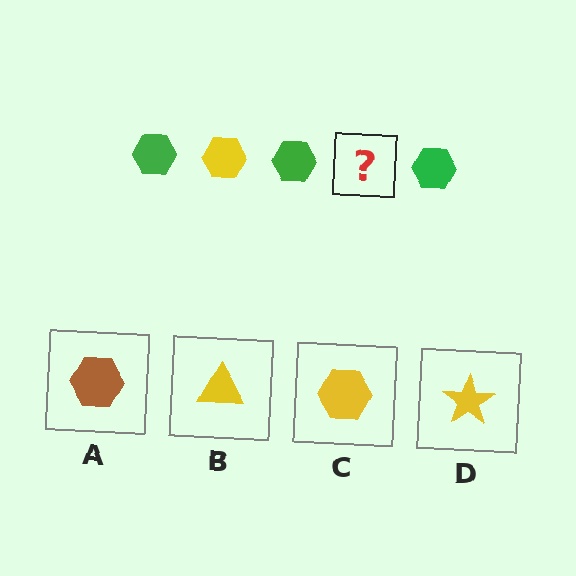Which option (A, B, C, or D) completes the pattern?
C.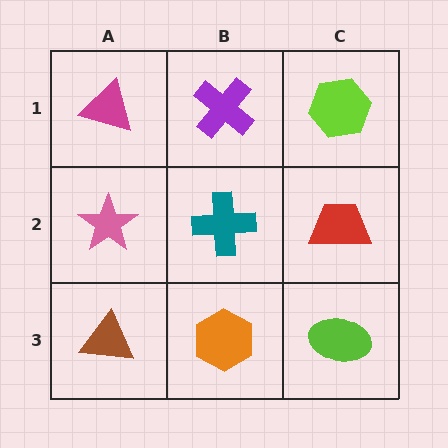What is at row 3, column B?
An orange hexagon.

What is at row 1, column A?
A magenta triangle.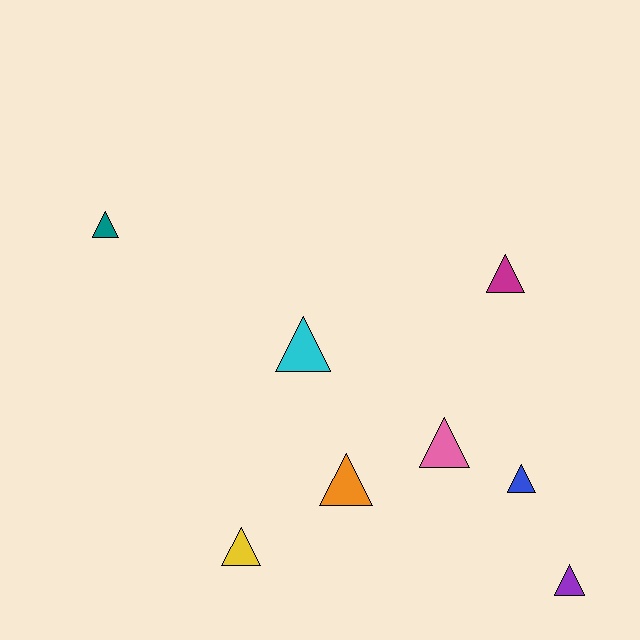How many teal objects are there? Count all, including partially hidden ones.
There is 1 teal object.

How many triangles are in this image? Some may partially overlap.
There are 8 triangles.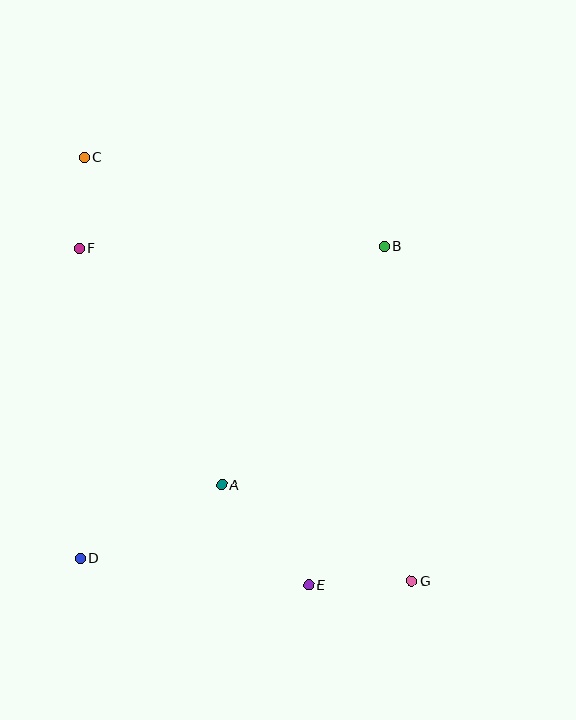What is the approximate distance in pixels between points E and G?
The distance between E and G is approximately 103 pixels.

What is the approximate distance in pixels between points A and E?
The distance between A and E is approximately 133 pixels.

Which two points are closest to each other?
Points C and F are closest to each other.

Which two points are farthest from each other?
Points C and G are farthest from each other.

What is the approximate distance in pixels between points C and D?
The distance between C and D is approximately 401 pixels.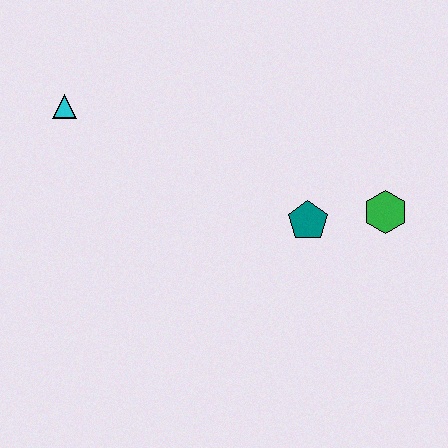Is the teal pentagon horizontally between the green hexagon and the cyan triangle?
Yes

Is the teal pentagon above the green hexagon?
No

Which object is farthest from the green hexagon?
The cyan triangle is farthest from the green hexagon.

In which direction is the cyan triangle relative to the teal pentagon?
The cyan triangle is to the left of the teal pentagon.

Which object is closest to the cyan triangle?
The teal pentagon is closest to the cyan triangle.